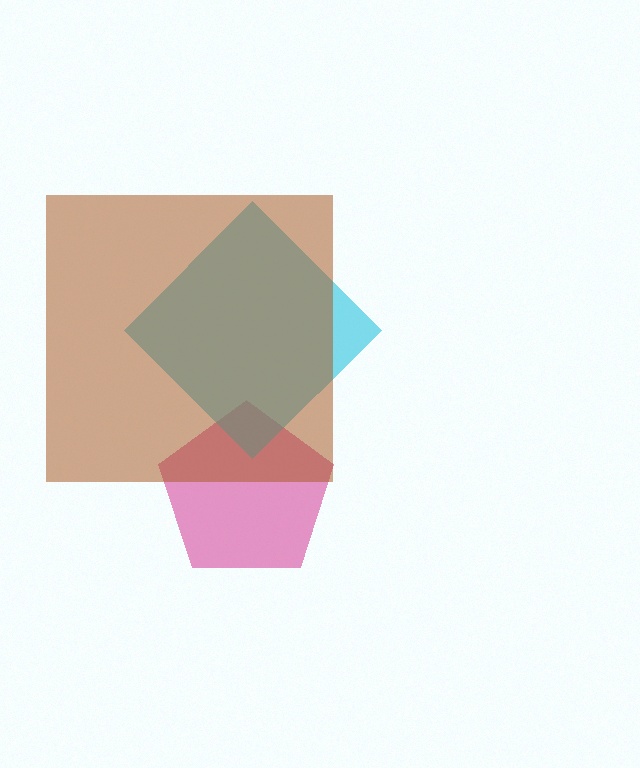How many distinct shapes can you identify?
There are 3 distinct shapes: a magenta pentagon, a cyan diamond, a brown square.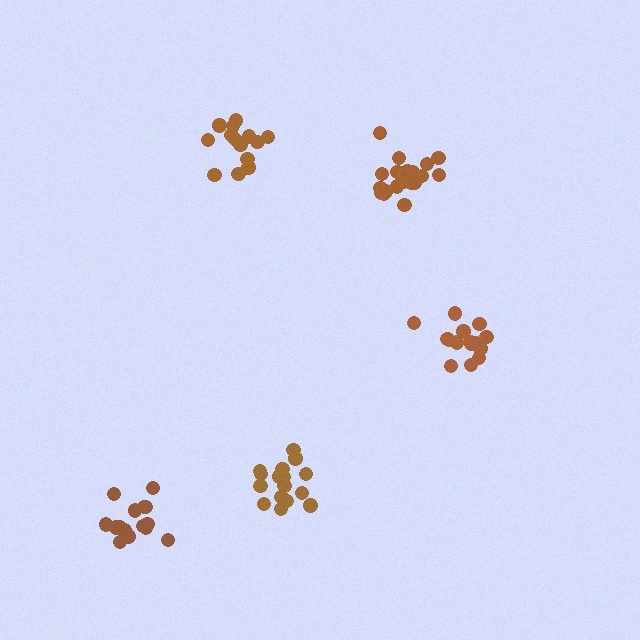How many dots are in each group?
Group 1: 15 dots, Group 2: 16 dots, Group 3: 19 dots, Group 4: 15 dots, Group 5: 15 dots (80 total).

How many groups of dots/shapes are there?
There are 5 groups.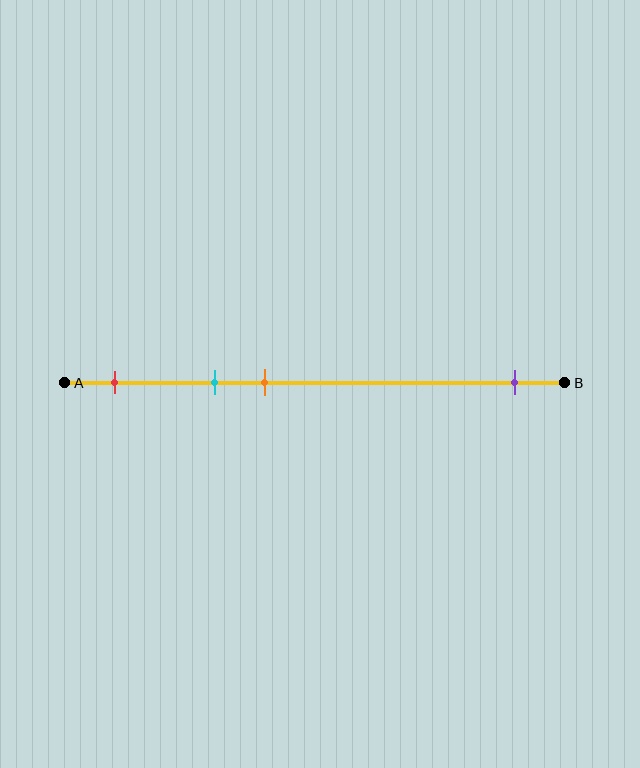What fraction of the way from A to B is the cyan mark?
The cyan mark is approximately 30% (0.3) of the way from A to B.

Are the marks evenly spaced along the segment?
No, the marks are not evenly spaced.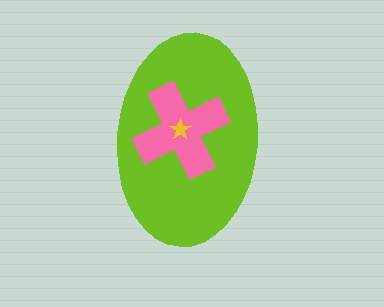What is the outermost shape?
The lime ellipse.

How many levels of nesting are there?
3.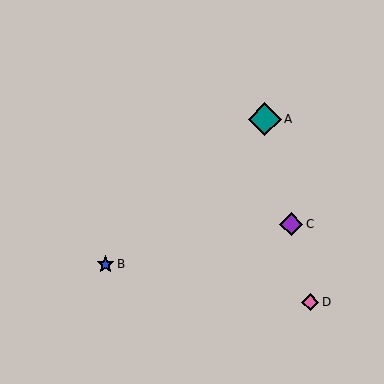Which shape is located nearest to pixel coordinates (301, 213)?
The purple diamond (labeled C) at (291, 224) is nearest to that location.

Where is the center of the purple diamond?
The center of the purple diamond is at (291, 224).